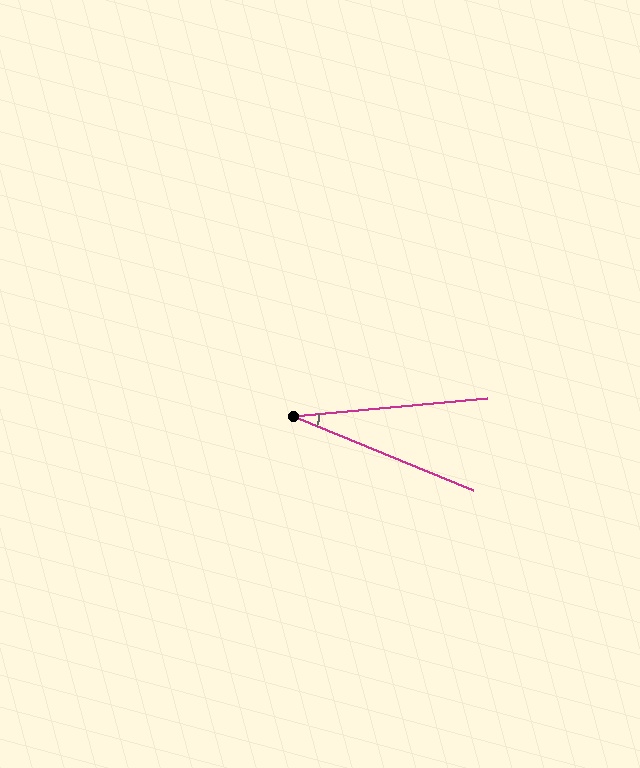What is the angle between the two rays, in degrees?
Approximately 28 degrees.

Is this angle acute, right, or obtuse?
It is acute.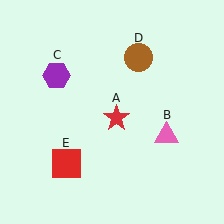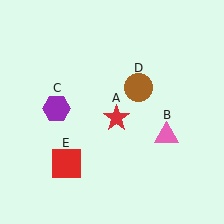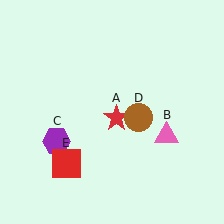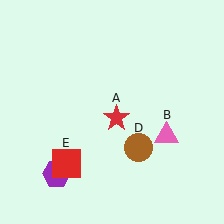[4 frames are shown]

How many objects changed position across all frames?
2 objects changed position: purple hexagon (object C), brown circle (object D).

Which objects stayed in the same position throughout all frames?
Red star (object A) and pink triangle (object B) and red square (object E) remained stationary.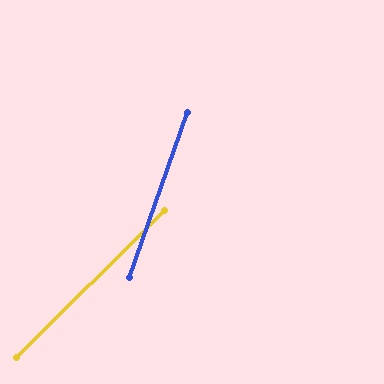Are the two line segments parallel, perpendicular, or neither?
Neither parallel nor perpendicular — they differ by about 26°.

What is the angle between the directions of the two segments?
Approximately 26 degrees.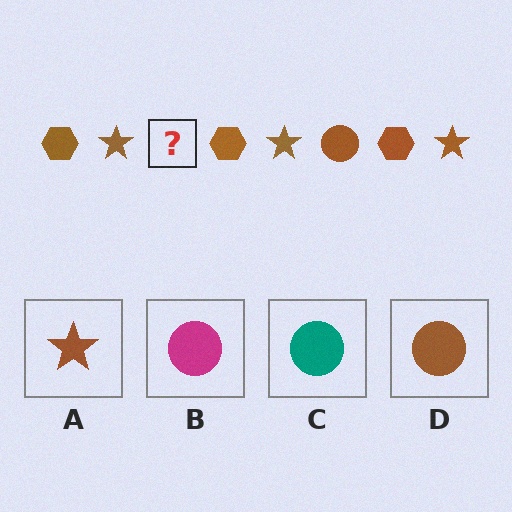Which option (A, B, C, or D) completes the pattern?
D.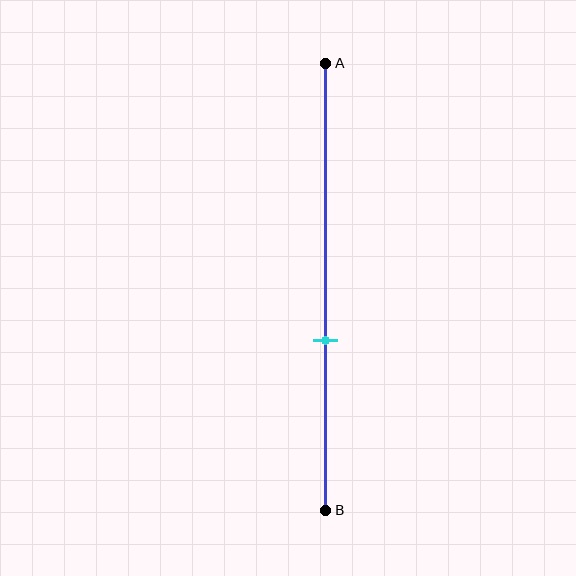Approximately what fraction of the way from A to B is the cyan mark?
The cyan mark is approximately 60% of the way from A to B.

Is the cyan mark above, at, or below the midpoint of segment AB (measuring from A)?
The cyan mark is below the midpoint of segment AB.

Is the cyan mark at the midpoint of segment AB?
No, the mark is at about 60% from A, not at the 50% midpoint.